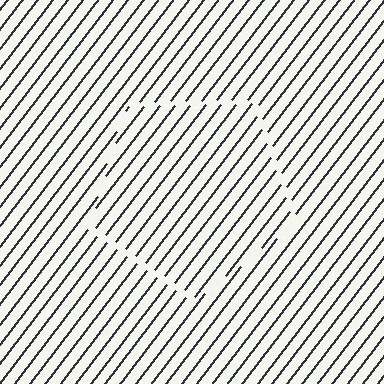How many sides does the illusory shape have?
5 sides — the line-ends trace a pentagon.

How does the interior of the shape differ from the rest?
The interior of the shape contains the same grating, shifted by half a period — the contour is defined by the phase discontinuity where line-ends from the inner and outer gratings abut.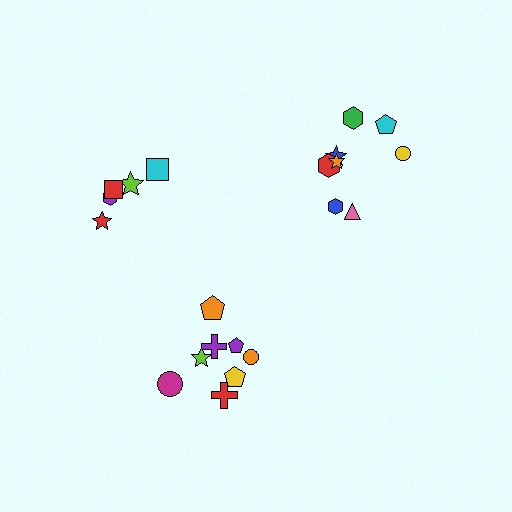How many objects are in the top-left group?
There are 5 objects.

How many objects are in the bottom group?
There are 8 objects.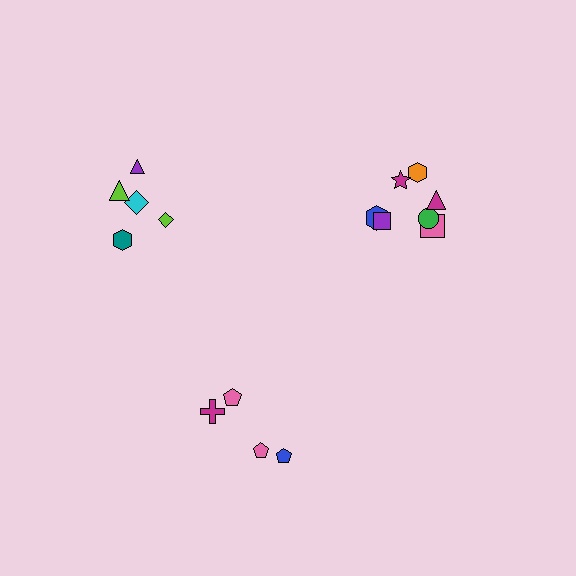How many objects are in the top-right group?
There are 7 objects.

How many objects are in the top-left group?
There are 5 objects.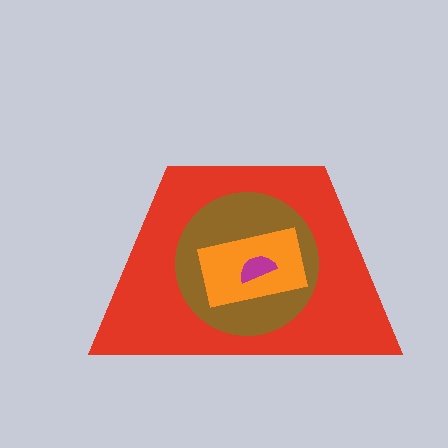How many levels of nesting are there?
4.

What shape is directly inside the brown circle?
The orange rectangle.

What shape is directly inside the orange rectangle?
The magenta semicircle.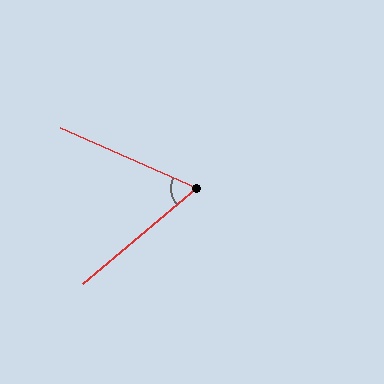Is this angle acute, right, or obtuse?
It is acute.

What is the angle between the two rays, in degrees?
Approximately 64 degrees.